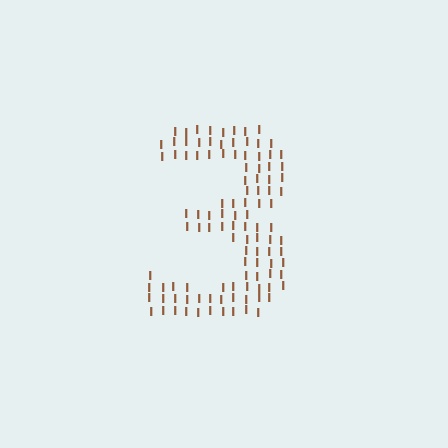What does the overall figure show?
The overall figure shows the digit 3.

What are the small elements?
The small elements are letter I's.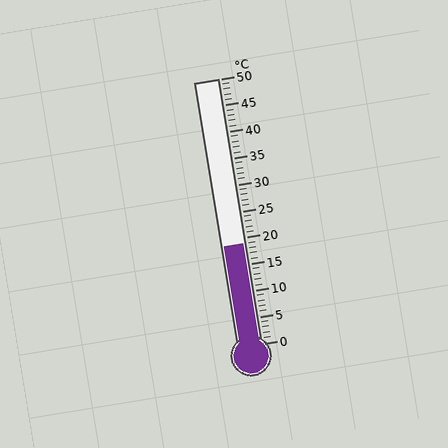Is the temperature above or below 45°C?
The temperature is below 45°C.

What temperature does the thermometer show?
The thermometer shows approximately 19°C.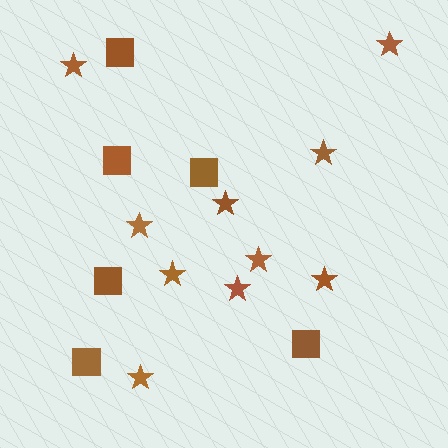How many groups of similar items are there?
There are 2 groups: one group of squares (6) and one group of stars (10).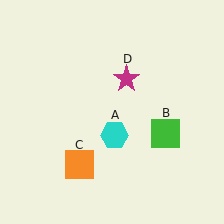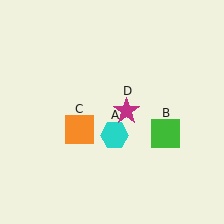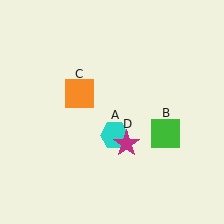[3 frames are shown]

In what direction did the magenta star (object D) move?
The magenta star (object D) moved down.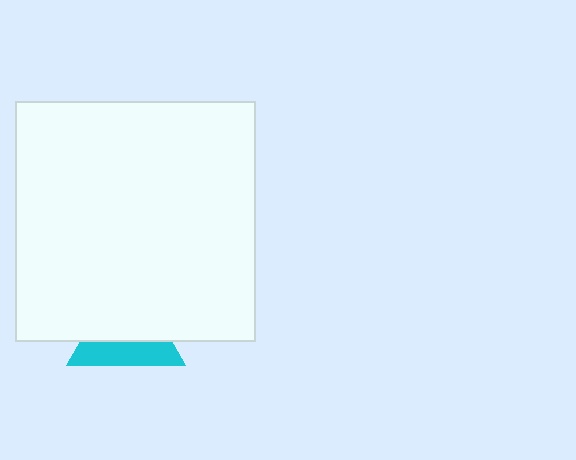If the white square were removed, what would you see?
You would see the complete cyan triangle.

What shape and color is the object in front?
The object in front is a white square.